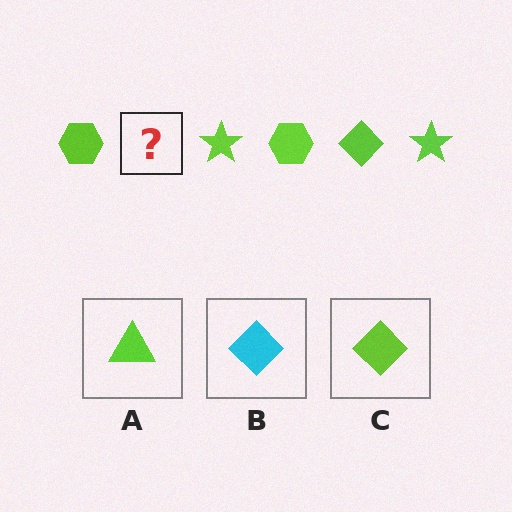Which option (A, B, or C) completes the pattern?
C.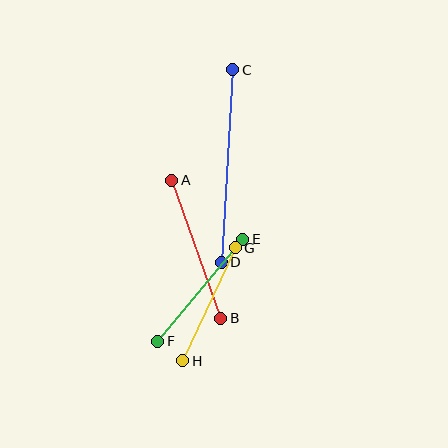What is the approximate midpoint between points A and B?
The midpoint is at approximately (196, 249) pixels.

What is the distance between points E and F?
The distance is approximately 133 pixels.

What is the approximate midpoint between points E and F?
The midpoint is at approximately (200, 290) pixels.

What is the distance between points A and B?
The distance is approximately 146 pixels.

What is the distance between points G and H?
The distance is approximately 124 pixels.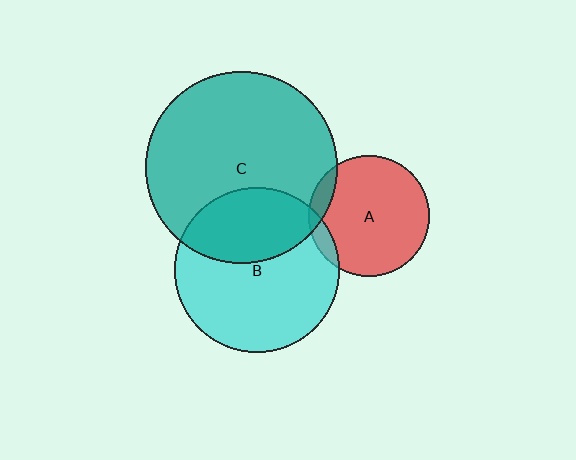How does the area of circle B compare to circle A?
Approximately 1.9 times.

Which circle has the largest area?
Circle C (teal).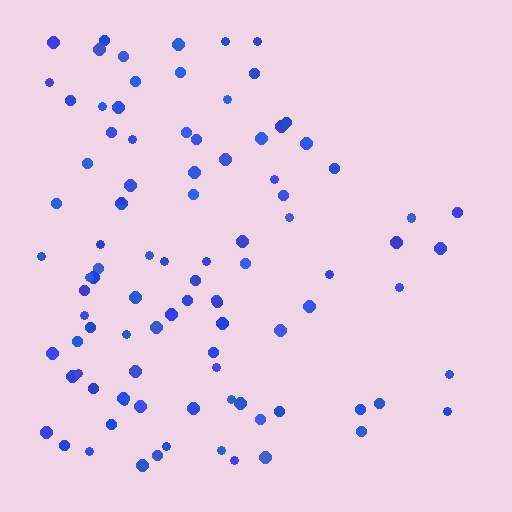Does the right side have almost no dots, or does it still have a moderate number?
Still a moderate number, just noticeably fewer than the left.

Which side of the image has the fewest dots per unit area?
The right.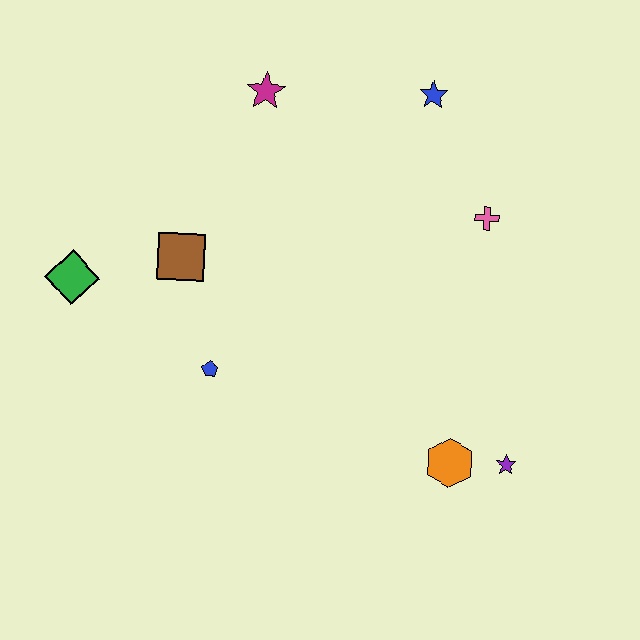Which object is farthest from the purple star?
The green diamond is farthest from the purple star.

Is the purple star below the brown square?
Yes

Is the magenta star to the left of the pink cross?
Yes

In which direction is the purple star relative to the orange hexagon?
The purple star is to the right of the orange hexagon.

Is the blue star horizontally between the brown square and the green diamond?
No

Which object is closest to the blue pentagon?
The brown square is closest to the blue pentagon.